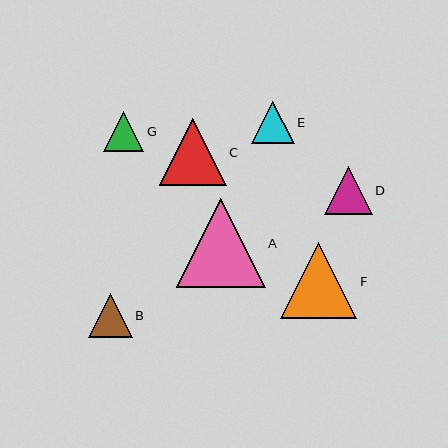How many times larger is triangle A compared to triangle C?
Triangle A is approximately 1.3 times the size of triangle C.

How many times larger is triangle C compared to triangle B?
Triangle C is approximately 1.5 times the size of triangle B.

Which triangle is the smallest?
Triangle G is the smallest with a size of approximately 40 pixels.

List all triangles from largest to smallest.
From largest to smallest: A, F, C, D, B, E, G.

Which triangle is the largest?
Triangle A is the largest with a size of approximately 89 pixels.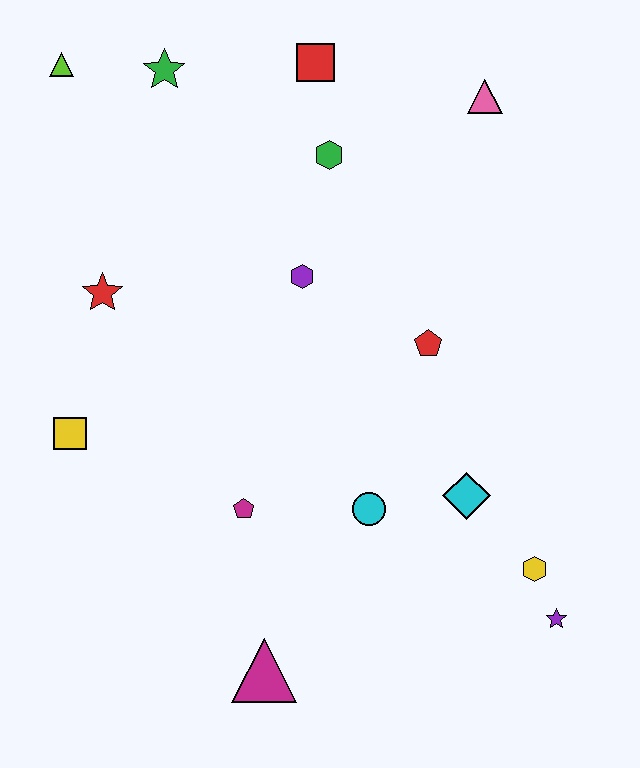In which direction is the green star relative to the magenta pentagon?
The green star is above the magenta pentagon.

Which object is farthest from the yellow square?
The pink triangle is farthest from the yellow square.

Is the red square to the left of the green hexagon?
Yes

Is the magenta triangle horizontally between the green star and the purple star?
Yes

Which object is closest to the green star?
The lime triangle is closest to the green star.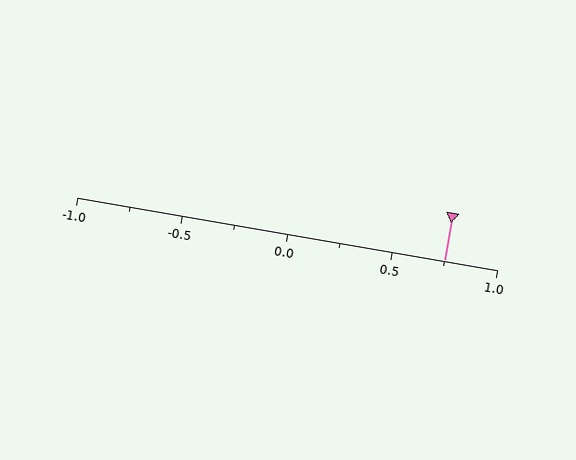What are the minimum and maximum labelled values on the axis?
The axis runs from -1.0 to 1.0.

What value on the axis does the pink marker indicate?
The marker indicates approximately 0.75.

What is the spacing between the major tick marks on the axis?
The major ticks are spaced 0.5 apart.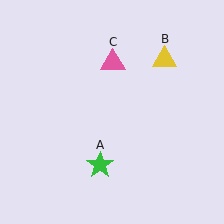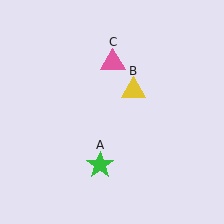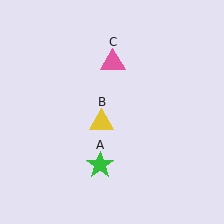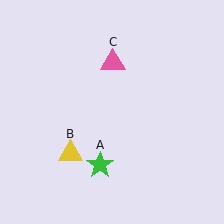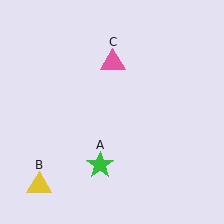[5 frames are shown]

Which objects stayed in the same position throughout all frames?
Green star (object A) and pink triangle (object C) remained stationary.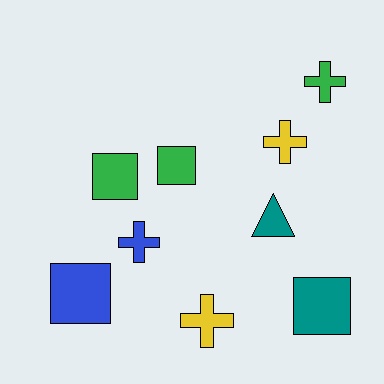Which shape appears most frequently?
Cross, with 4 objects.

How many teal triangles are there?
There is 1 teal triangle.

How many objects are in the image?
There are 9 objects.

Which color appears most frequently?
Green, with 3 objects.